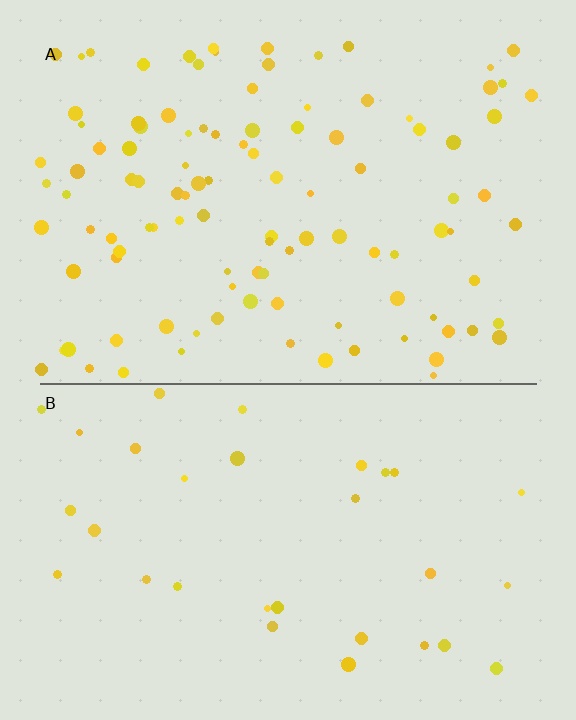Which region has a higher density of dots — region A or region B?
A (the top).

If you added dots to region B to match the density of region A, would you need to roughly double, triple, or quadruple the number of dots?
Approximately triple.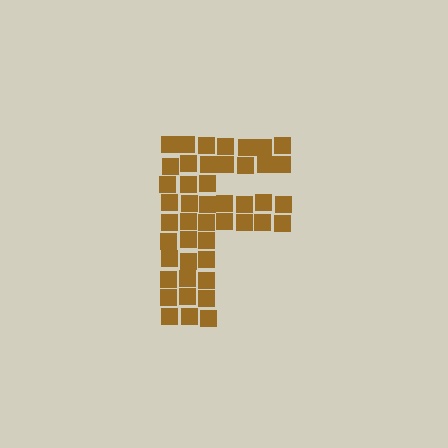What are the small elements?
The small elements are squares.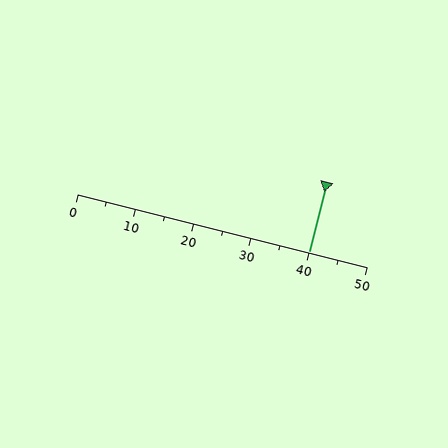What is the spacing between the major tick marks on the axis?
The major ticks are spaced 10 apart.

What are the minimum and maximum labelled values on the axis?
The axis runs from 0 to 50.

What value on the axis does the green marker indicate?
The marker indicates approximately 40.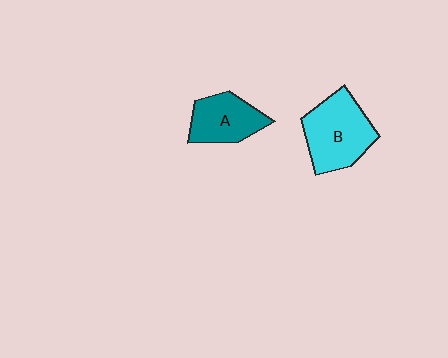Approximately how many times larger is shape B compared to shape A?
Approximately 1.4 times.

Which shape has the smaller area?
Shape A (teal).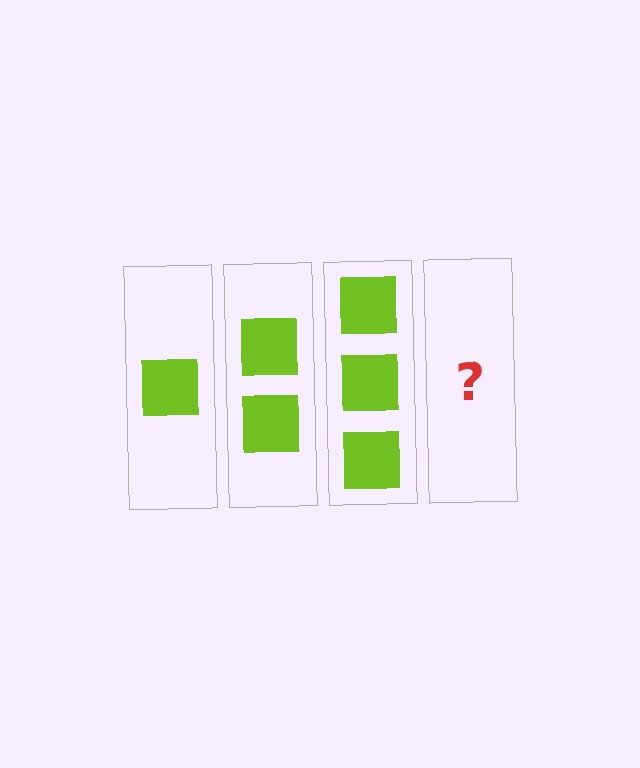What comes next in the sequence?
The next element should be 4 squares.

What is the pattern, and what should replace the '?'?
The pattern is that each step adds one more square. The '?' should be 4 squares.